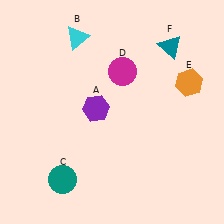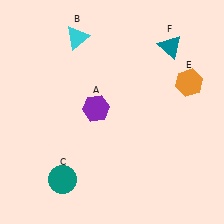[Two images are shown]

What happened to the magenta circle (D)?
The magenta circle (D) was removed in Image 2. It was in the top-right area of Image 1.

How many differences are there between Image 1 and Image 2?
There is 1 difference between the two images.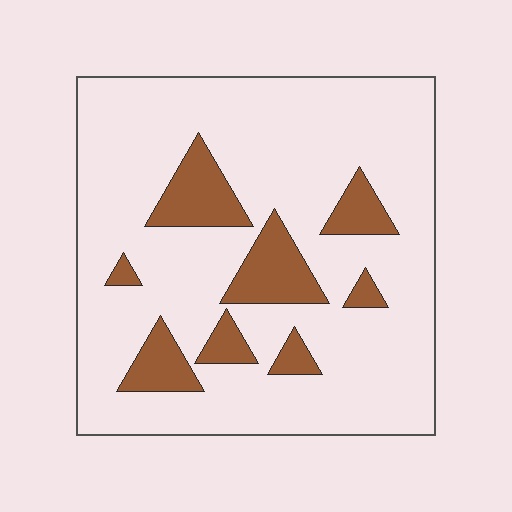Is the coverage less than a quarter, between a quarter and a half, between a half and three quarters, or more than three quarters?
Less than a quarter.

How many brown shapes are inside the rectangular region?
8.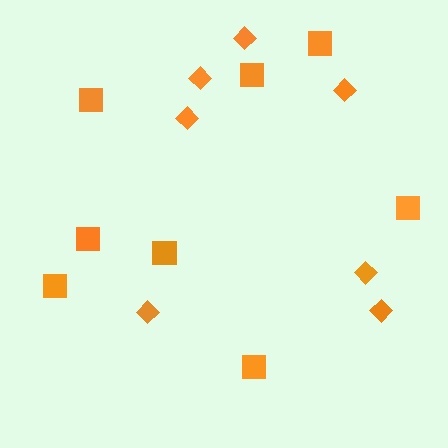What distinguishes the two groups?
There are 2 groups: one group of squares (8) and one group of diamonds (7).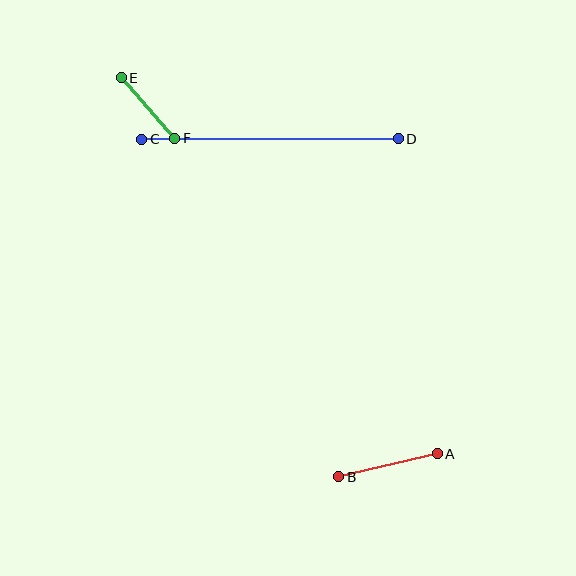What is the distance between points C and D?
The distance is approximately 257 pixels.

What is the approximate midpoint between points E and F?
The midpoint is at approximately (148, 108) pixels.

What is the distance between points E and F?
The distance is approximately 81 pixels.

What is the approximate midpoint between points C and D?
The midpoint is at approximately (270, 139) pixels.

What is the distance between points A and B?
The distance is approximately 101 pixels.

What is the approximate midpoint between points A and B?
The midpoint is at approximately (388, 465) pixels.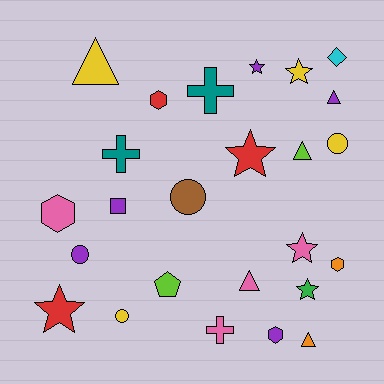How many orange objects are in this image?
There are 2 orange objects.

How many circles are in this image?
There are 4 circles.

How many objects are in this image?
There are 25 objects.